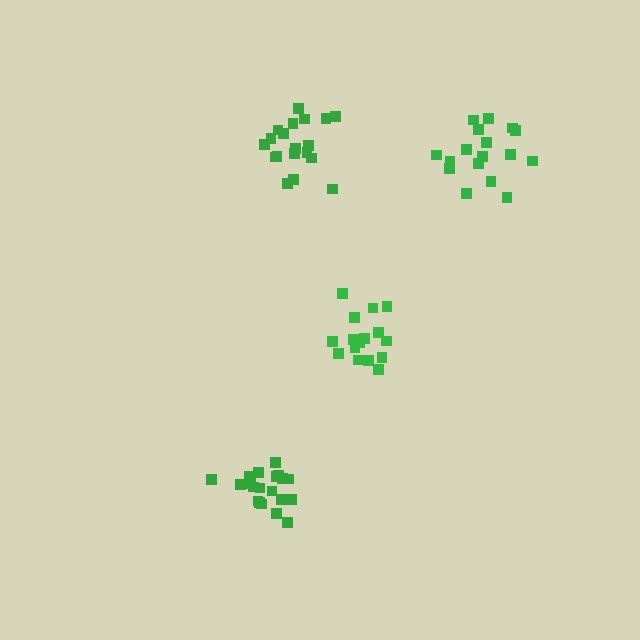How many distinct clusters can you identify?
There are 4 distinct clusters.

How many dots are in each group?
Group 1: 20 dots, Group 2: 16 dots, Group 3: 17 dots, Group 4: 19 dots (72 total).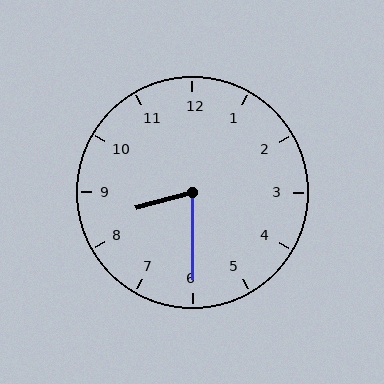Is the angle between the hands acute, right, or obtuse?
It is acute.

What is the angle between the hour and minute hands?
Approximately 75 degrees.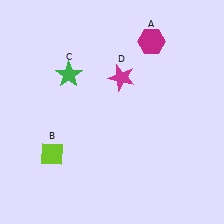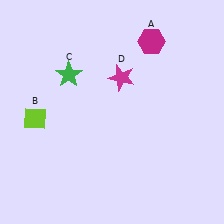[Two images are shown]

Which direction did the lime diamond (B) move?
The lime diamond (B) moved up.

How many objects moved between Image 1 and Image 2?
1 object moved between the two images.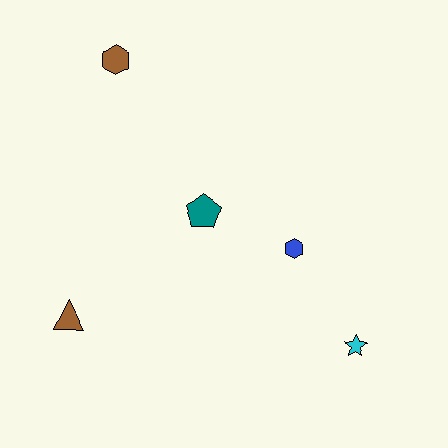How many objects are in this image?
There are 5 objects.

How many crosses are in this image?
There are no crosses.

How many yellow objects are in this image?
There are no yellow objects.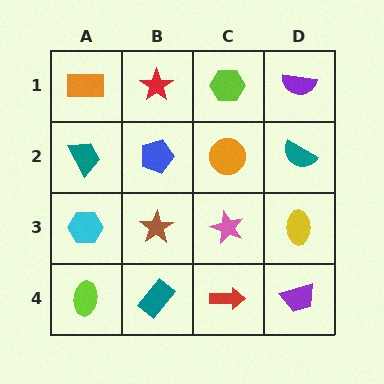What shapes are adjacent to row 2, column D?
A purple semicircle (row 1, column D), a yellow ellipse (row 3, column D), an orange circle (row 2, column C).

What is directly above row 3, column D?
A teal semicircle.